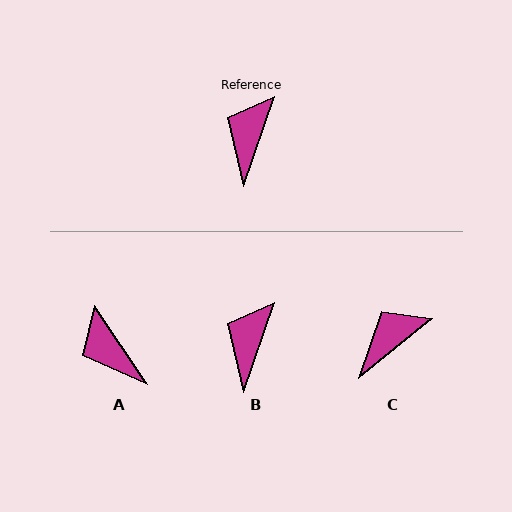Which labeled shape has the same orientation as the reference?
B.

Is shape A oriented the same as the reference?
No, it is off by about 53 degrees.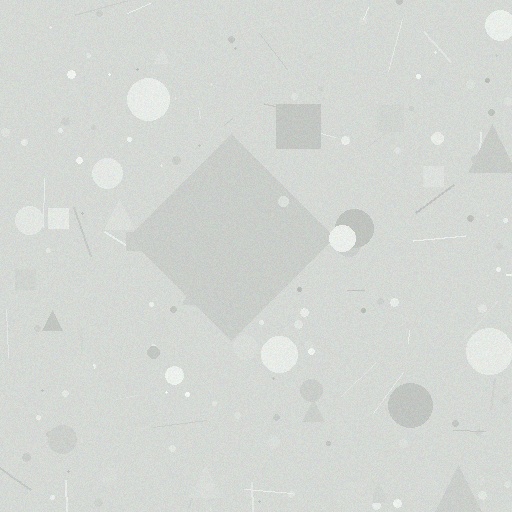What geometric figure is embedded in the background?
A diamond is embedded in the background.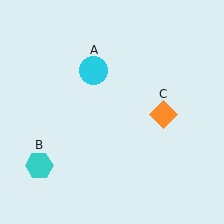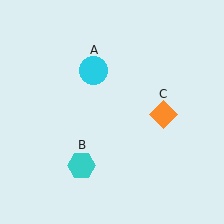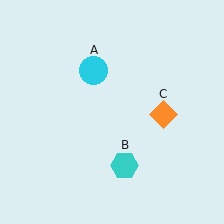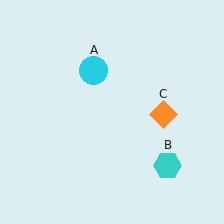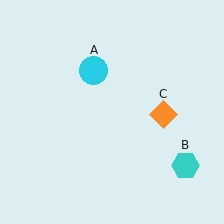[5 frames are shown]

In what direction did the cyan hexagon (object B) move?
The cyan hexagon (object B) moved right.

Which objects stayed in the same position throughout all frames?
Cyan circle (object A) and orange diamond (object C) remained stationary.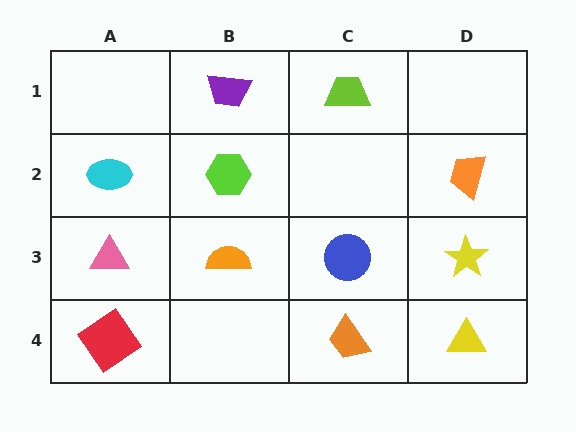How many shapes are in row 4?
3 shapes.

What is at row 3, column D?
A yellow star.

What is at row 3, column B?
An orange semicircle.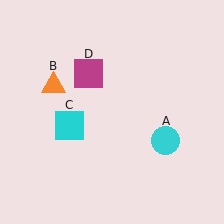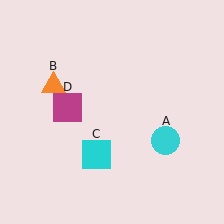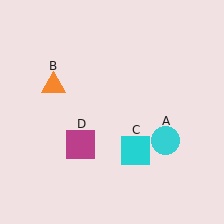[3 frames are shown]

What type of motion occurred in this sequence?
The cyan square (object C), magenta square (object D) rotated counterclockwise around the center of the scene.